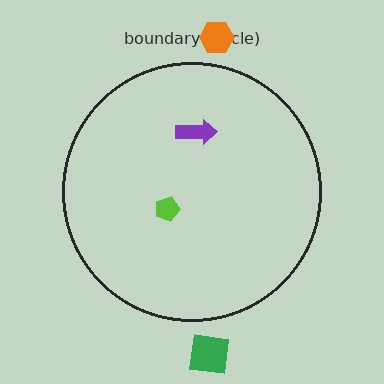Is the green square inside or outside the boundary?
Outside.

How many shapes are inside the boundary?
2 inside, 2 outside.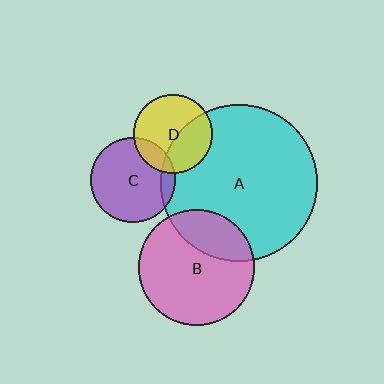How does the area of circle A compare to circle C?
Approximately 3.5 times.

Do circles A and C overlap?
Yes.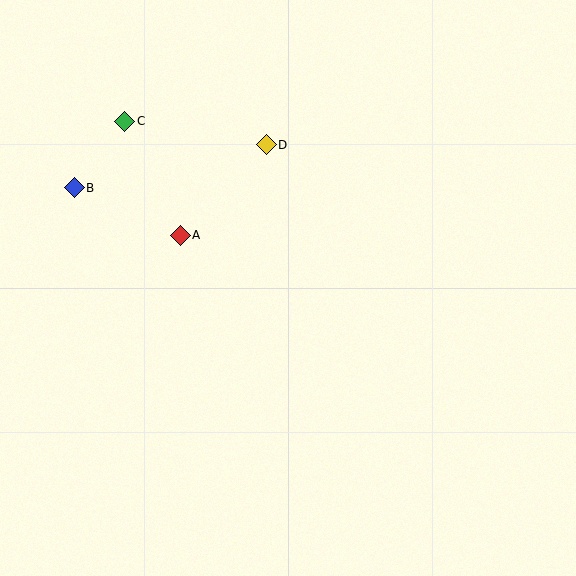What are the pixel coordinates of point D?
Point D is at (266, 145).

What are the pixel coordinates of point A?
Point A is at (180, 235).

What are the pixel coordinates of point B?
Point B is at (74, 188).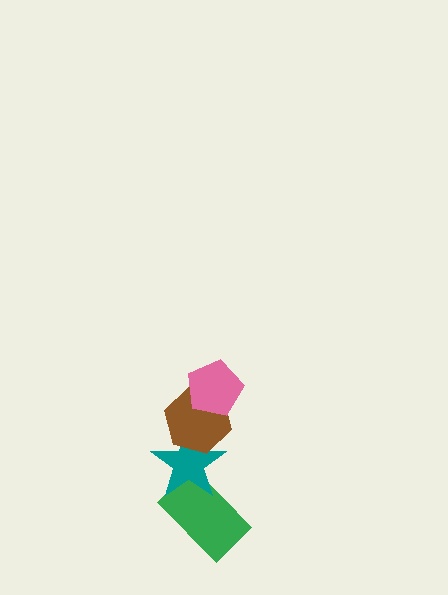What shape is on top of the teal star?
The brown hexagon is on top of the teal star.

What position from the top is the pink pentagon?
The pink pentagon is 1st from the top.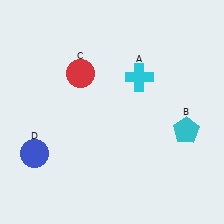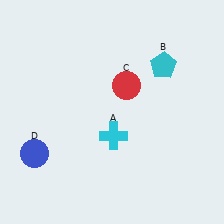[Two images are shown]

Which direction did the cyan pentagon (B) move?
The cyan pentagon (B) moved up.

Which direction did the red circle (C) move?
The red circle (C) moved right.